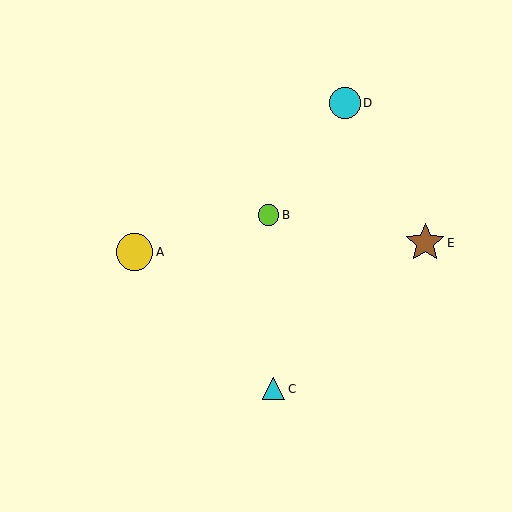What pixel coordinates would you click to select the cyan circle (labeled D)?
Click at (345, 103) to select the cyan circle D.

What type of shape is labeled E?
Shape E is a brown star.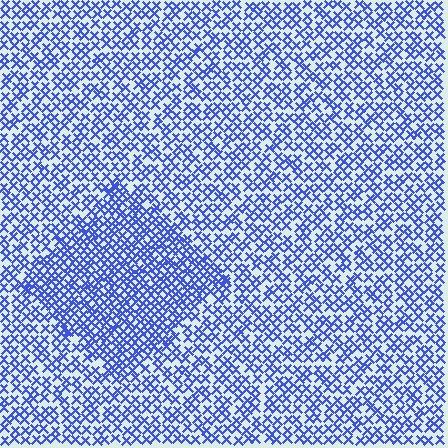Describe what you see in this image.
The image contains small blue elements arranged at two different densities. A diamond-shaped region is visible where the elements are more densely packed than the surrounding area.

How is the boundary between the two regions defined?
The boundary is defined by a change in element density (approximately 1.6x ratio). All elements are the same color, size, and shape.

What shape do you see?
I see a diamond.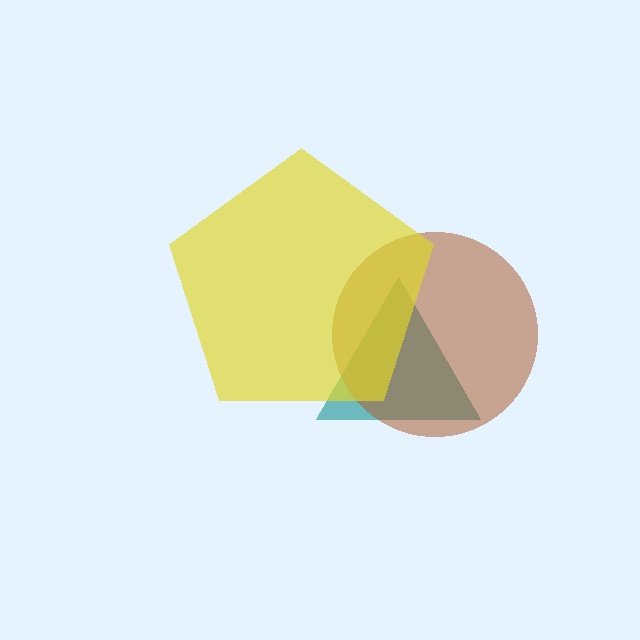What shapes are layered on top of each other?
The layered shapes are: a teal triangle, a brown circle, a yellow pentagon.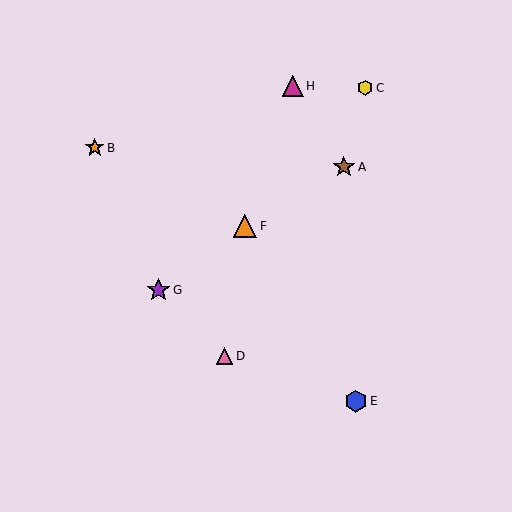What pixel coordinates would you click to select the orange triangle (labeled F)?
Click at (245, 226) to select the orange triangle F.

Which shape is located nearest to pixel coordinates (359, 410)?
The blue hexagon (labeled E) at (356, 401) is nearest to that location.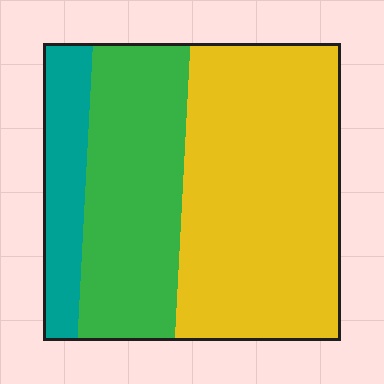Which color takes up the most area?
Yellow, at roughly 55%.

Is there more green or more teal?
Green.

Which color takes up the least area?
Teal, at roughly 15%.